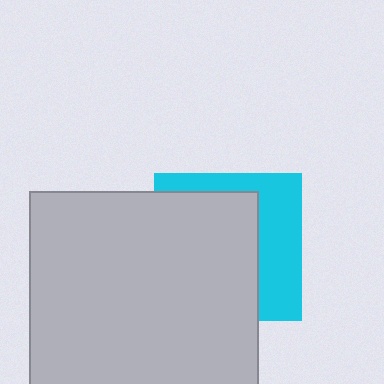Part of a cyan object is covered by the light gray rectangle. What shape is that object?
It is a square.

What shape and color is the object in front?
The object in front is a light gray rectangle.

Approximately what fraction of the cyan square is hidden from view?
Roughly 63% of the cyan square is hidden behind the light gray rectangle.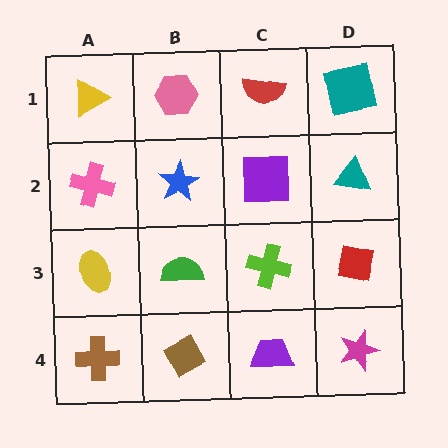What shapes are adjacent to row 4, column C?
A lime cross (row 3, column C), a brown diamond (row 4, column B), a magenta star (row 4, column D).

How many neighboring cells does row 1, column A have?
2.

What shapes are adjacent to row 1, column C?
A purple square (row 2, column C), a pink hexagon (row 1, column B), a teal square (row 1, column D).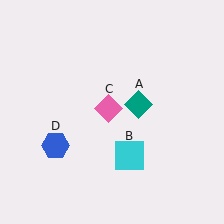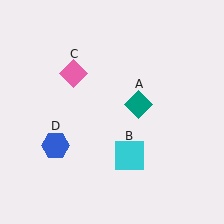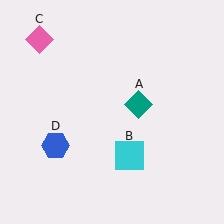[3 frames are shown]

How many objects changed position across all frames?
1 object changed position: pink diamond (object C).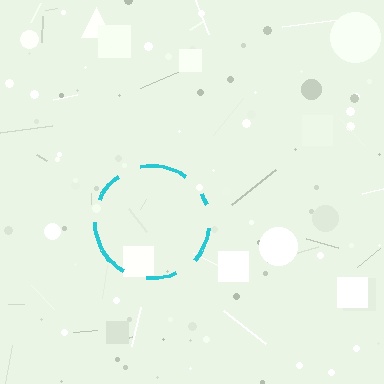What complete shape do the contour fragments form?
The contour fragments form a circle.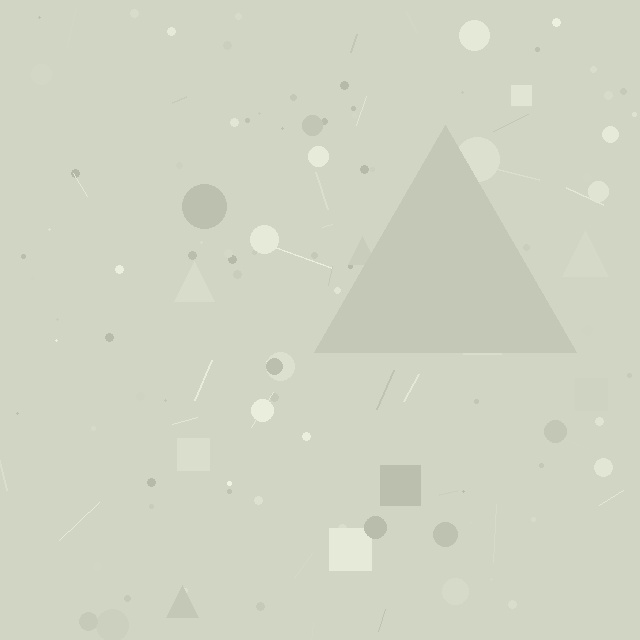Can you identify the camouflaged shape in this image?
The camouflaged shape is a triangle.